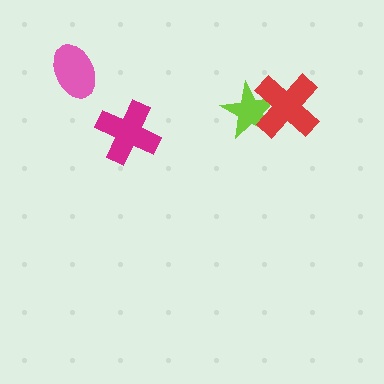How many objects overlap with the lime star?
1 object overlaps with the lime star.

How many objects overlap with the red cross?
1 object overlaps with the red cross.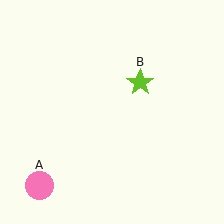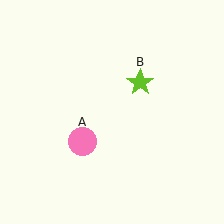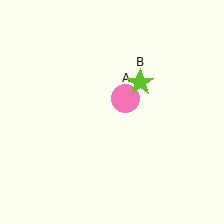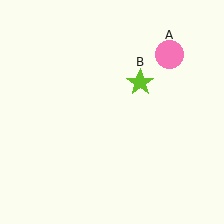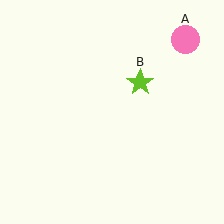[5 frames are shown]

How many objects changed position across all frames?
1 object changed position: pink circle (object A).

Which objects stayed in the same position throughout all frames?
Lime star (object B) remained stationary.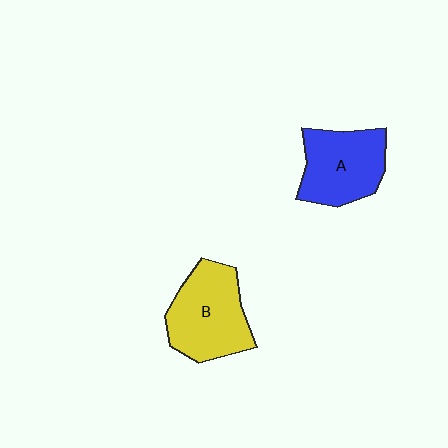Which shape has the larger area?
Shape B (yellow).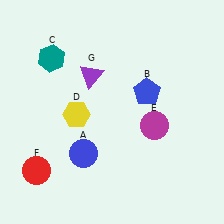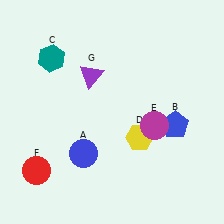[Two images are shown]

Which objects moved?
The objects that moved are: the blue pentagon (B), the yellow hexagon (D).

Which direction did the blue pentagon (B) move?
The blue pentagon (B) moved down.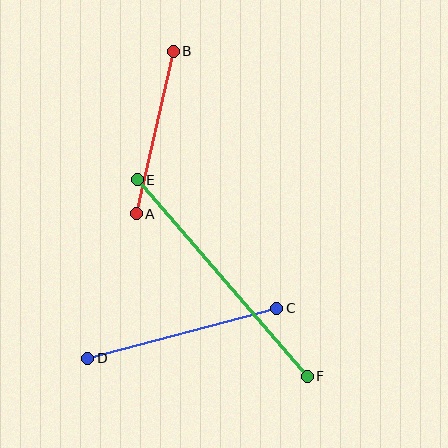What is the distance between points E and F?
The distance is approximately 260 pixels.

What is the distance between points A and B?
The distance is approximately 166 pixels.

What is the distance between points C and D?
The distance is approximately 195 pixels.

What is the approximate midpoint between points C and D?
The midpoint is at approximately (182, 333) pixels.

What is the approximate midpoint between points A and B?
The midpoint is at approximately (155, 133) pixels.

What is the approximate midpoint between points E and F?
The midpoint is at approximately (222, 278) pixels.